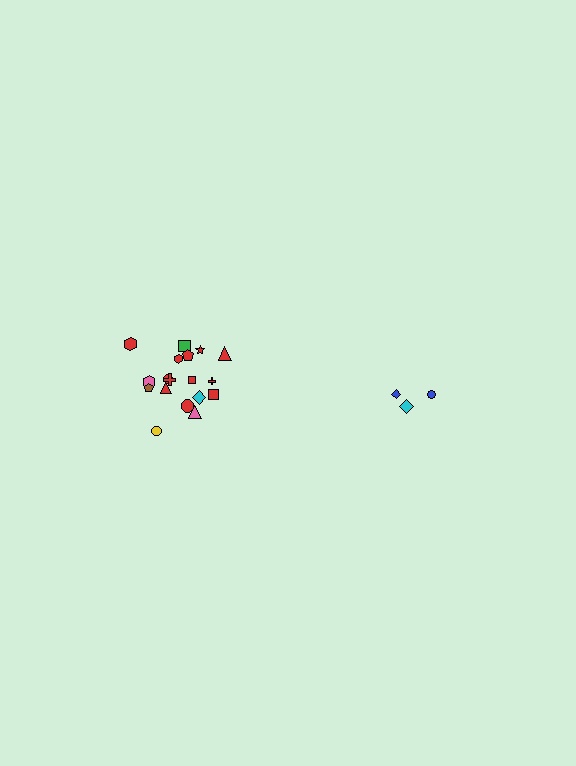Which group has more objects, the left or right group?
The left group.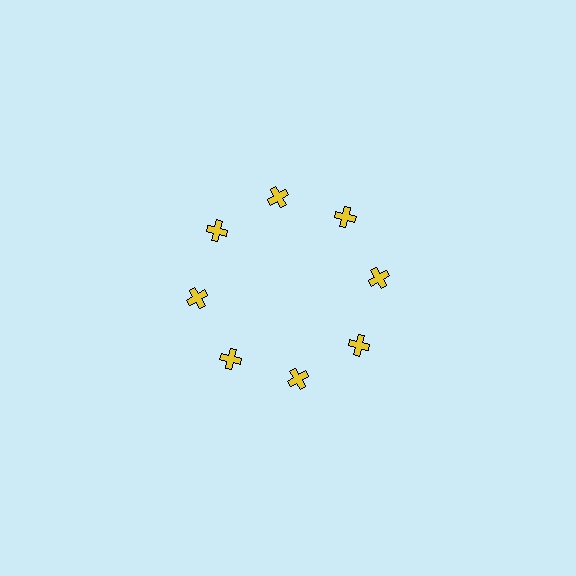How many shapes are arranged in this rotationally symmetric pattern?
There are 8 shapes, arranged in 8 groups of 1.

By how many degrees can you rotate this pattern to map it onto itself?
The pattern maps onto itself every 45 degrees of rotation.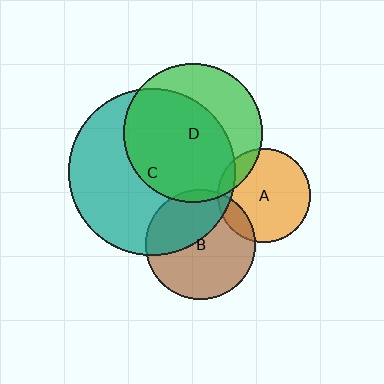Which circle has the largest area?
Circle C (teal).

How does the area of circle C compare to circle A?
Approximately 3.2 times.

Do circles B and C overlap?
Yes.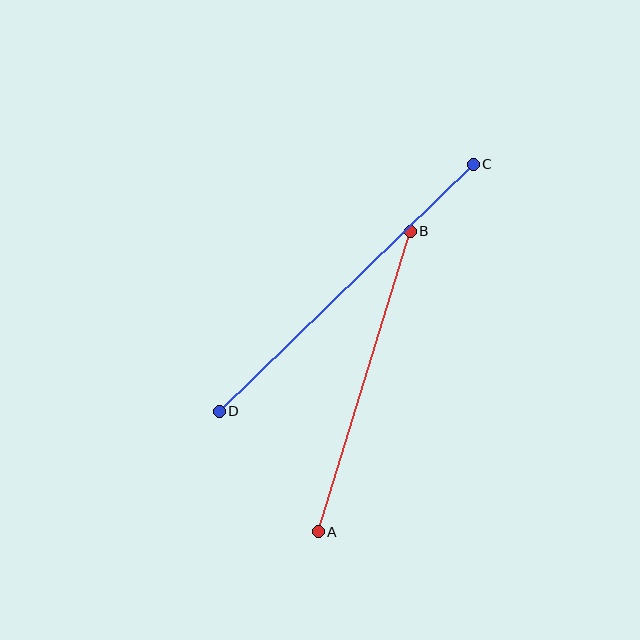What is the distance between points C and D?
The distance is approximately 355 pixels.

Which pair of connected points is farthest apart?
Points C and D are farthest apart.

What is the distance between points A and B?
The distance is approximately 314 pixels.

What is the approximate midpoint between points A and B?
The midpoint is at approximately (364, 382) pixels.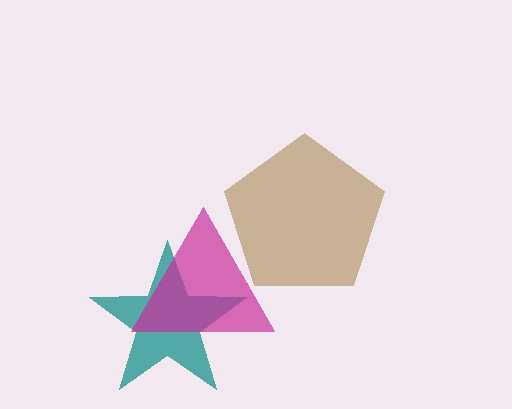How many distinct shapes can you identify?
There are 3 distinct shapes: a brown pentagon, a teal star, a magenta triangle.